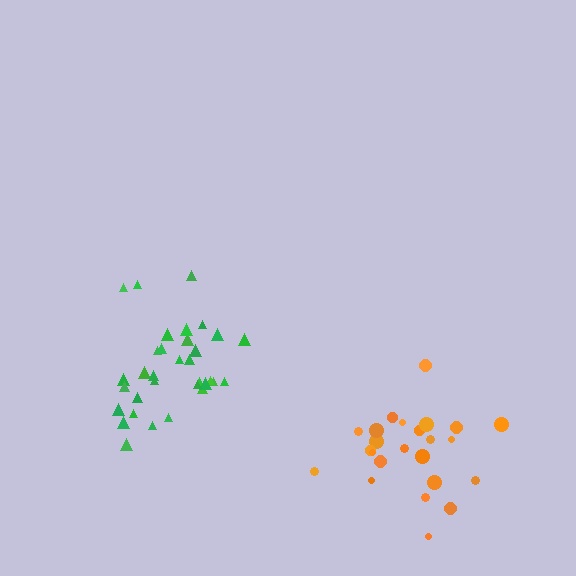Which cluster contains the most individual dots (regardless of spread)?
Green (33).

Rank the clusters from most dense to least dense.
green, orange.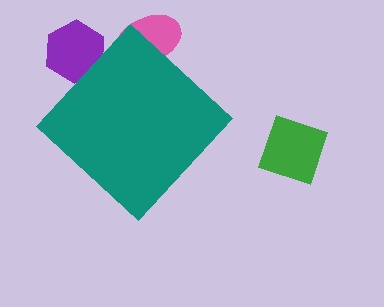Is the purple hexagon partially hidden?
Yes, the purple hexagon is partially hidden behind the teal diamond.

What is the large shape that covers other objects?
A teal diamond.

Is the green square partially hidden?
No, the green square is fully visible.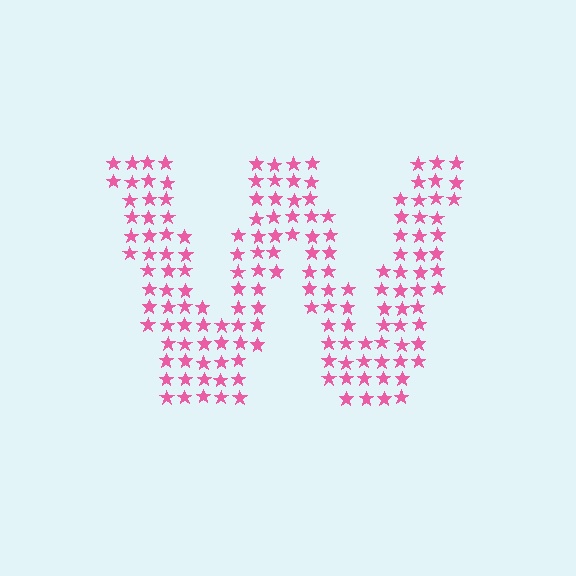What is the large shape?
The large shape is the letter W.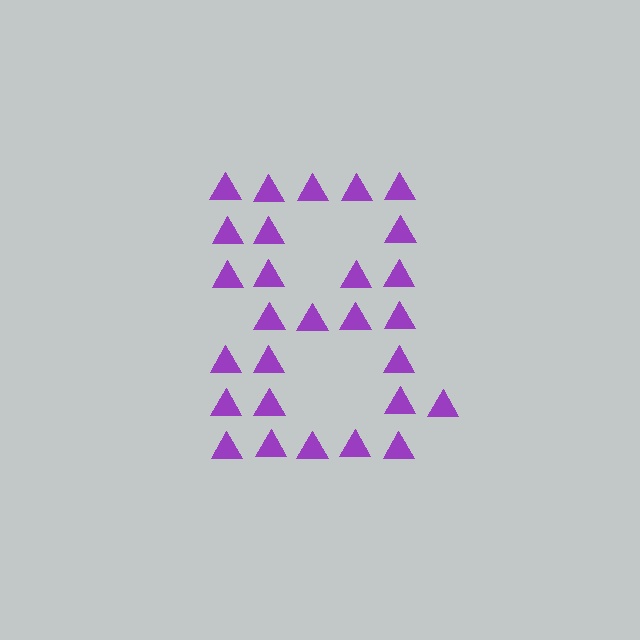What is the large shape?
The large shape is the digit 8.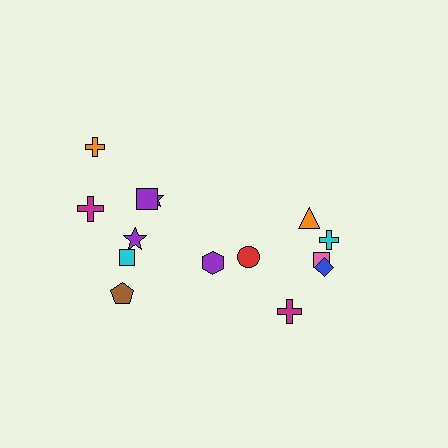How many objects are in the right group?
There are 6 objects.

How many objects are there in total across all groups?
There are 14 objects.